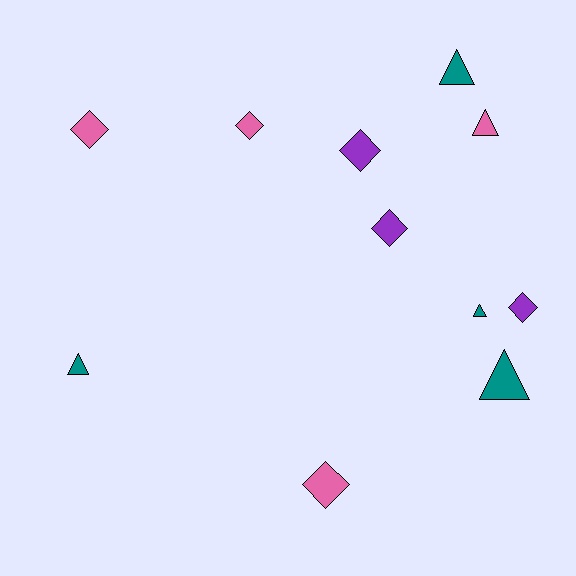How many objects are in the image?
There are 11 objects.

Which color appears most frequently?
Pink, with 4 objects.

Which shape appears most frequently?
Diamond, with 6 objects.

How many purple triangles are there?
There are no purple triangles.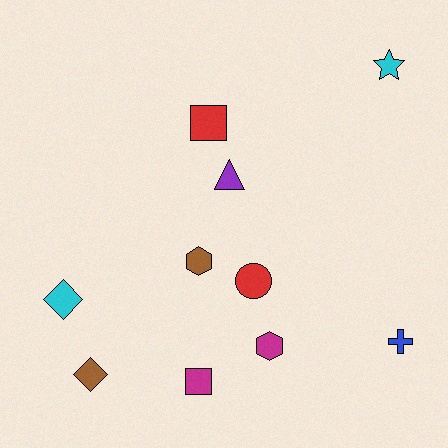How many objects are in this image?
There are 10 objects.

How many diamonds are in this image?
There are 2 diamonds.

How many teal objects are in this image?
There are no teal objects.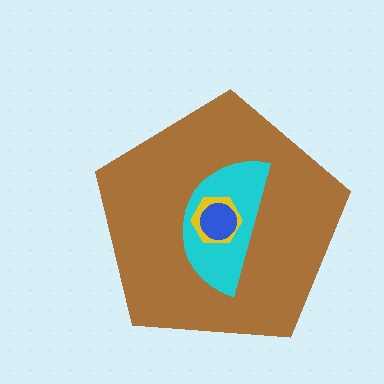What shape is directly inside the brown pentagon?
The cyan semicircle.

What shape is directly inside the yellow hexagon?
The blue circle.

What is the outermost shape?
The brown pentagon.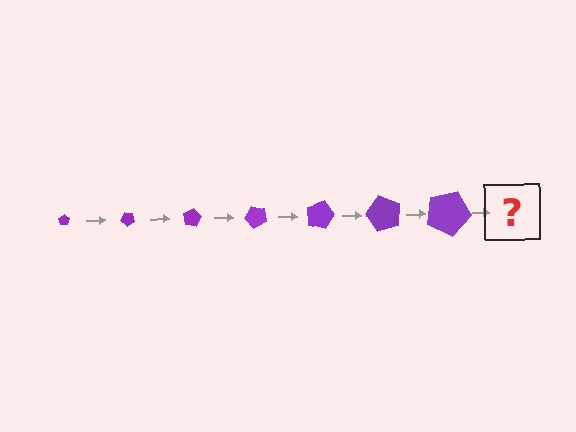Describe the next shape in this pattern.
It should be a pentagon, larger than the previous one and rotated 280 degrees from the start.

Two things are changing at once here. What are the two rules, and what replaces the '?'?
The two rules are that the pentagon grows larger each step and it rotates 40 degrees each step. The '?' should be a pentagon, larger than the previous one and rotated 280 degrees from the start.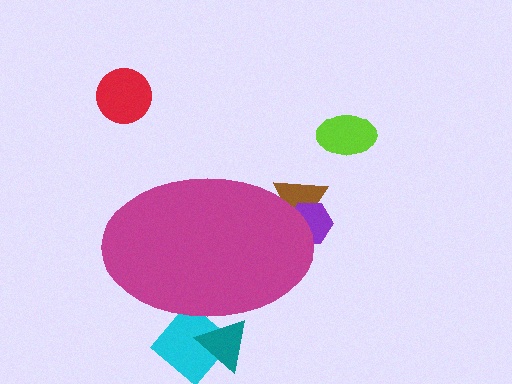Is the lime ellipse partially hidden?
No, the lime ellipse is fully visible.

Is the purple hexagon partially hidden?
Yes, the purple hexagon is partially hidden behind the magenta ellipse.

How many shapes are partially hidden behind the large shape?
4 shapes are partially hidden.